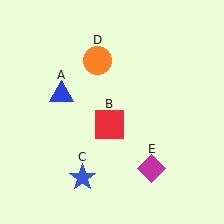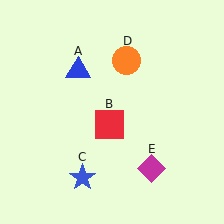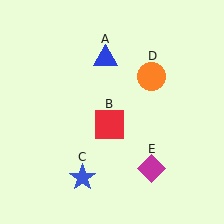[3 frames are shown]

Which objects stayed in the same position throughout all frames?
Red square (object B) and blue star (object C) and magenta diamond (object E) remained stationary.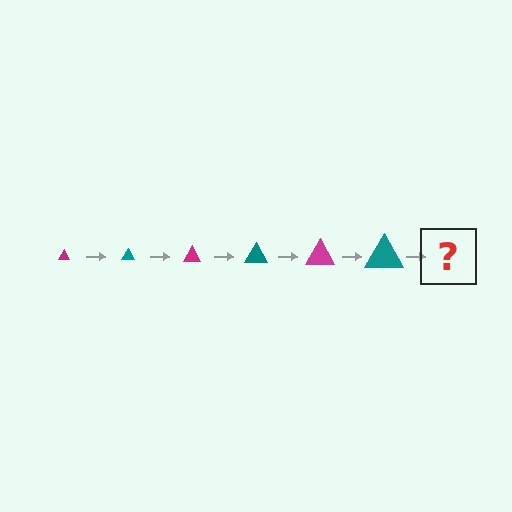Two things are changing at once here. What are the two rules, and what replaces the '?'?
The two rules are that the triangle grows larger each step and the color cycles through magenta and teal. The '?' should be a magenta triangle, larger than the previous one.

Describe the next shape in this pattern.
It should be a magenta triangle, larger than the previous one.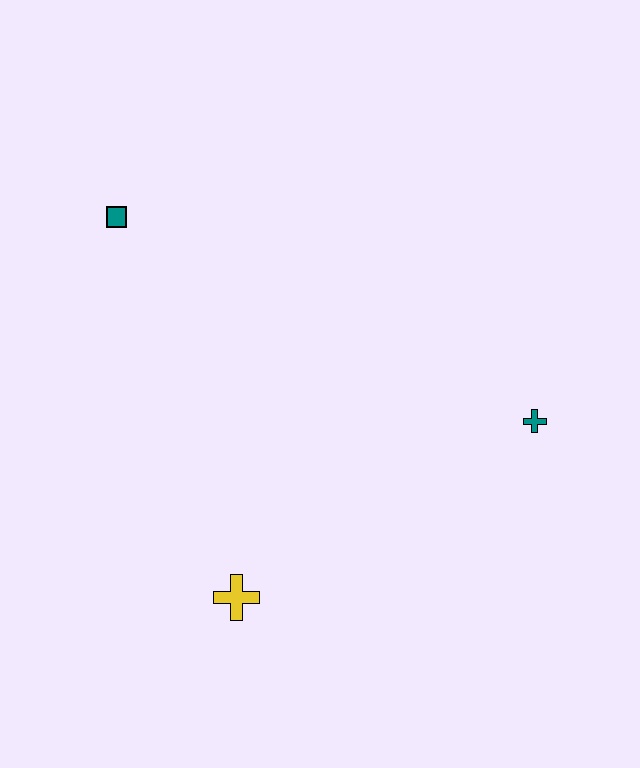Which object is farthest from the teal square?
The teal cross is farthest from the teal square.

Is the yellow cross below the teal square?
Yes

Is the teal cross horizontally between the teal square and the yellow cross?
No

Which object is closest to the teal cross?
The yellow cross is closest to the teal cross.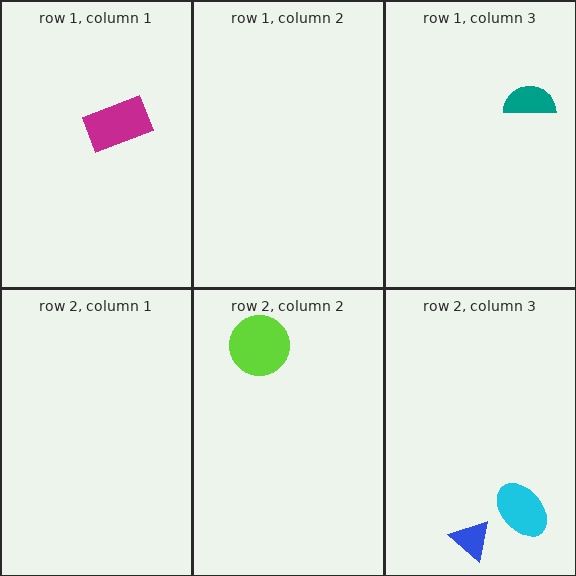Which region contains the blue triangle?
The row 2, column 3 region.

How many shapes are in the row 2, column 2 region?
1.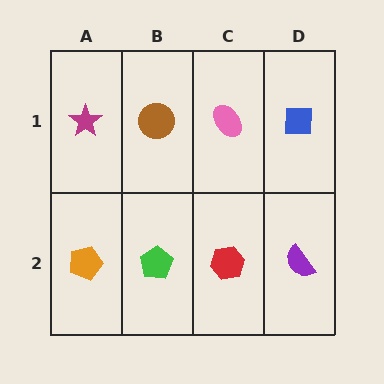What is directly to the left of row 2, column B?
An orange pentagon.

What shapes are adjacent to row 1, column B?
A green pentagon (row 2, column B), a magenta star (row 1, column A), a pink ellipse (row 1, column C).